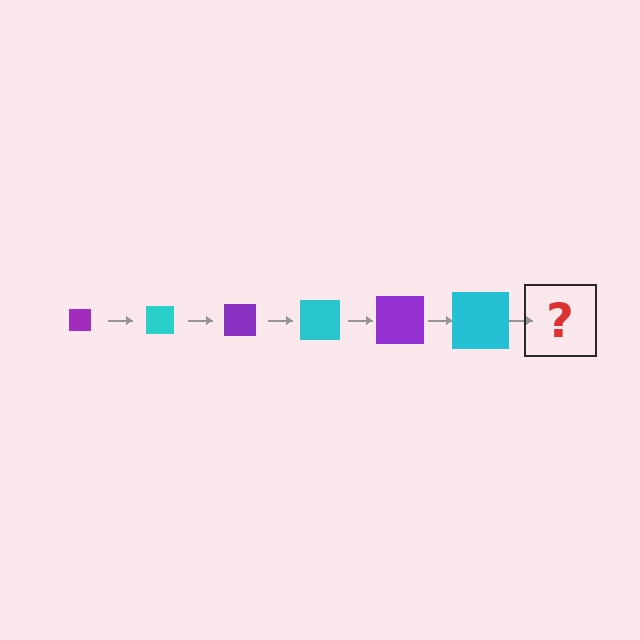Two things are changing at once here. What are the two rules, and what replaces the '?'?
The two rules are that the square grows larger each step and the color cycles through purple and cyan. The '?' should be a purple square, larger than the previous one.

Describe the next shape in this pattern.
It should be a purple square, larger than the previous one.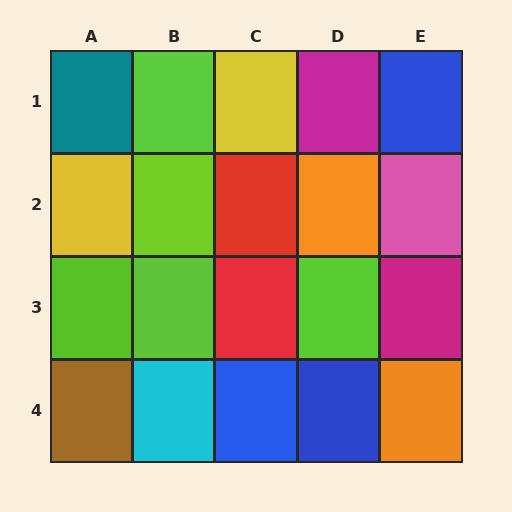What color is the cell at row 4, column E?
Orange.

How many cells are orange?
2 cells are orange.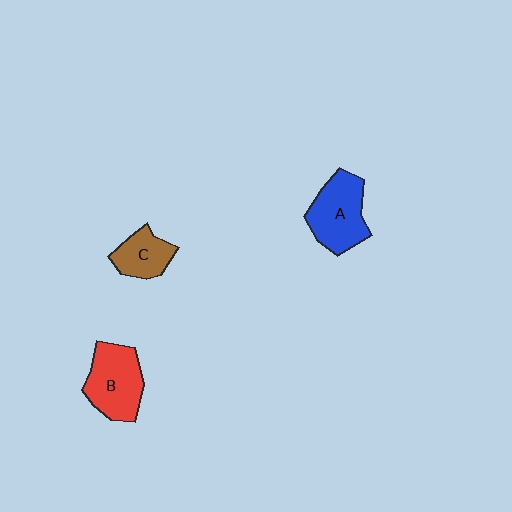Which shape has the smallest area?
Shape C (brown).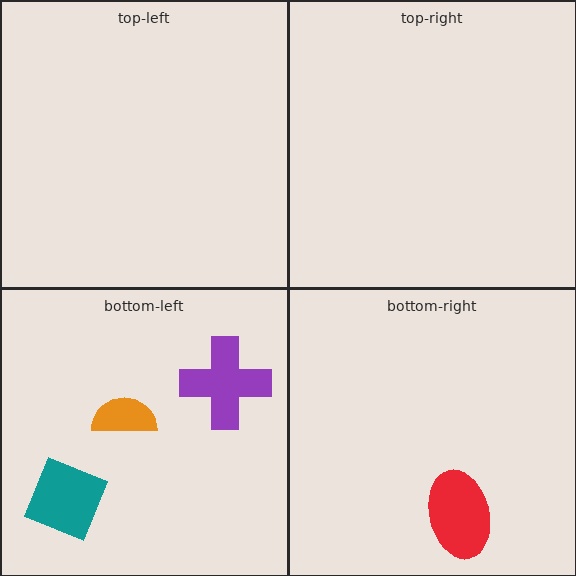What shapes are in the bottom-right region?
The red ellipse.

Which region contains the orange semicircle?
The bottom-left region.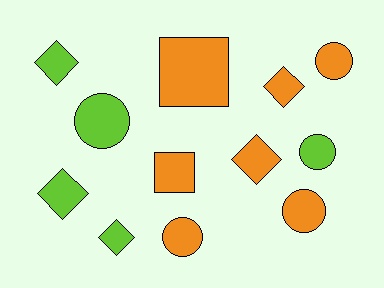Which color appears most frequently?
Orange, with 7 objects.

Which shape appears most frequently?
Diamond, with 5 objects.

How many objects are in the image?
There are 12 objects.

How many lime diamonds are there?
There are 3 lime diamonds.